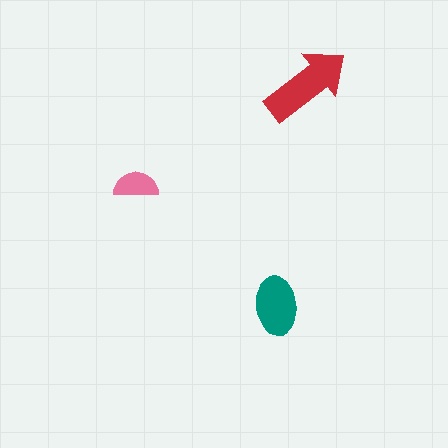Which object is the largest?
The red arrow.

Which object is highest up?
The red arrow is topmost.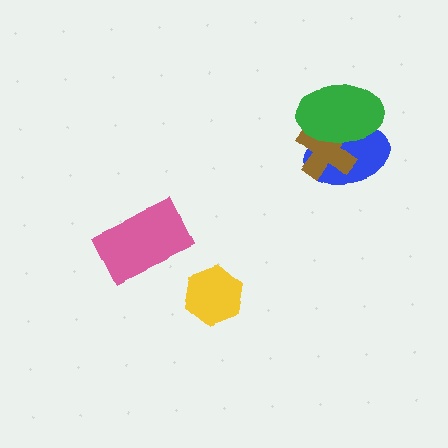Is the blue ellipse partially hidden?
Yes, it is partially covered by another shape.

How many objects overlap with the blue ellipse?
2 objects overlap with the blue ellipse.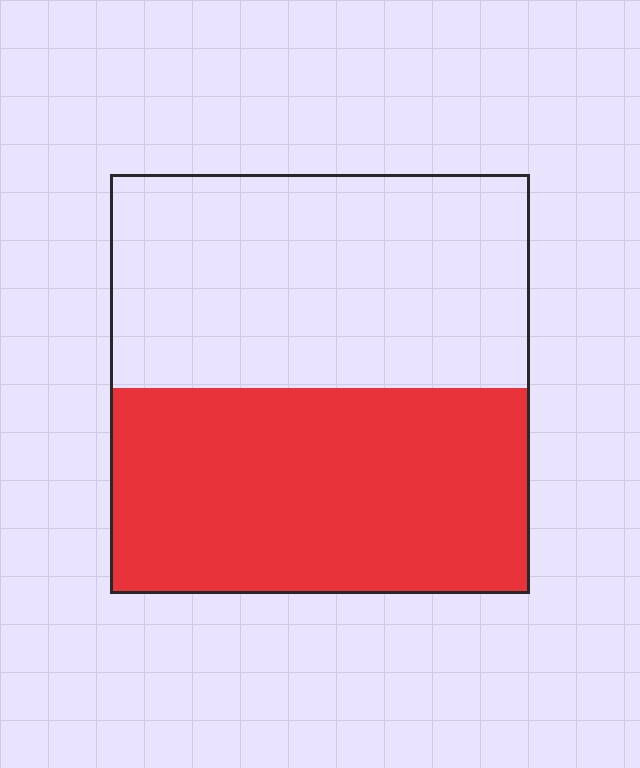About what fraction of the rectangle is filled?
About one half (1/2).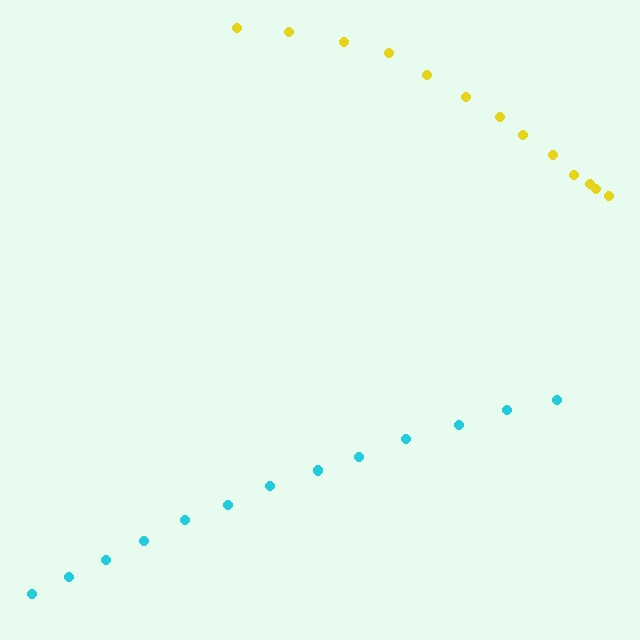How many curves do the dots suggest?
There are 2 distinct paths.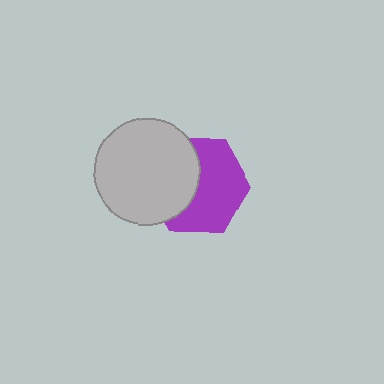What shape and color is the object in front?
The object in front is a light gray circle.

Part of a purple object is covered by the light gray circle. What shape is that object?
It is a hexagon.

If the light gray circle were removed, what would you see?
You would see the complete purple hexagon.